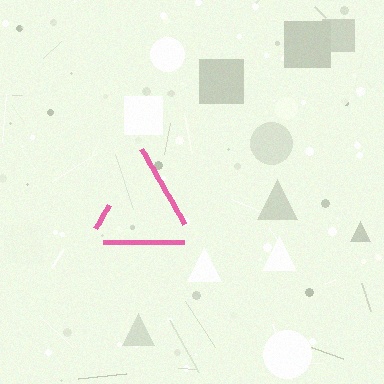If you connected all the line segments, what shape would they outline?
They would outline a triangle.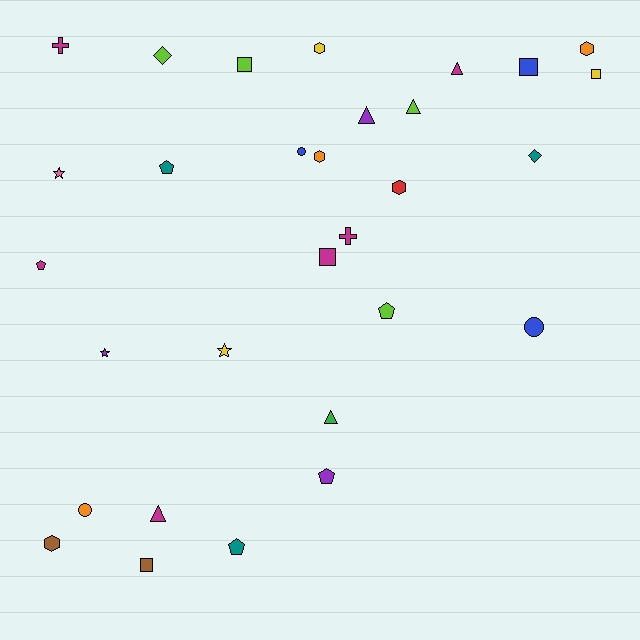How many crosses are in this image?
There are 2 crosses.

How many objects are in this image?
There are 30 objects.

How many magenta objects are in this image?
There are 6 magenta objects.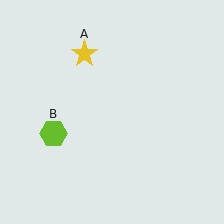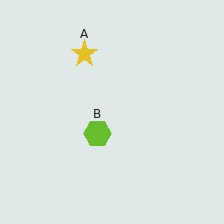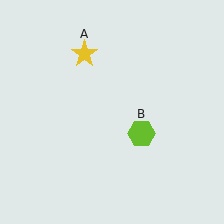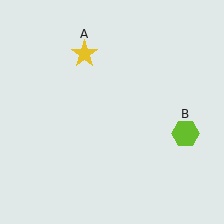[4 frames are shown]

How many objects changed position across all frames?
1 object changed position: lime hexagon (object B).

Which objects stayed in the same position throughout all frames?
Yellow star (object A) remained stationary.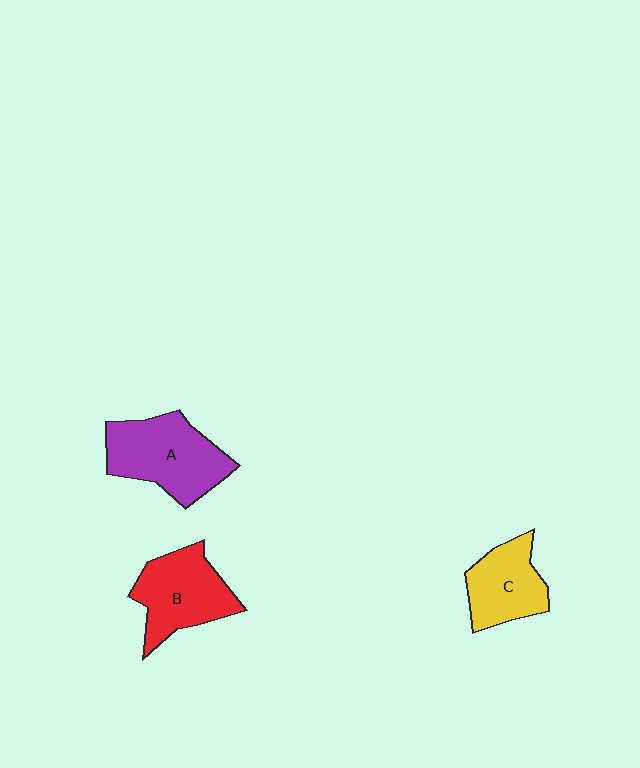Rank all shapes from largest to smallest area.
From largest to smallest: A (purple), B (red), C (yellow).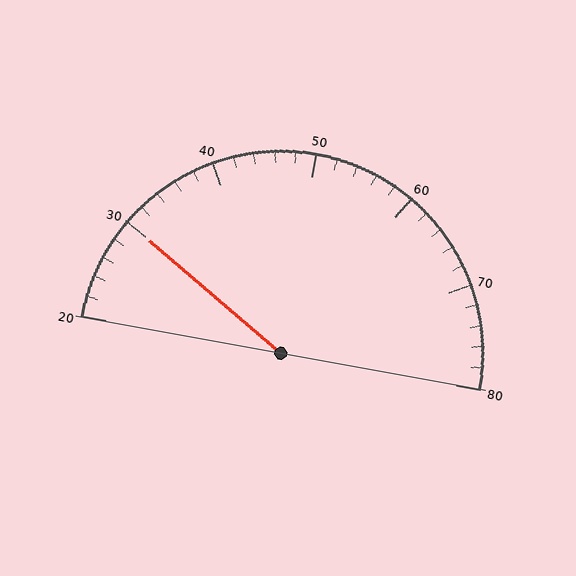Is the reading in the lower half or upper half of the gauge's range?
The reading is in the lower half of the range (20 to 80).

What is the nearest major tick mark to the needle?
The nearest major tick mark is 30.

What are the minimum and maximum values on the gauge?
The gauge ranges from 20 to 80.